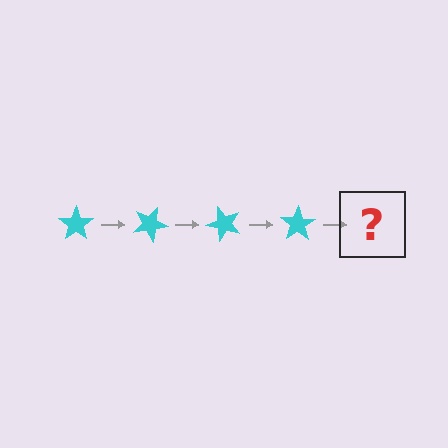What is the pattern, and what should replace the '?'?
The pattern is that the star rotates 25 degrees each step. The '?' should be a cyan star rotated 100 degrees.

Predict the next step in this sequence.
The next step is a cyan star rotated 100 degrees.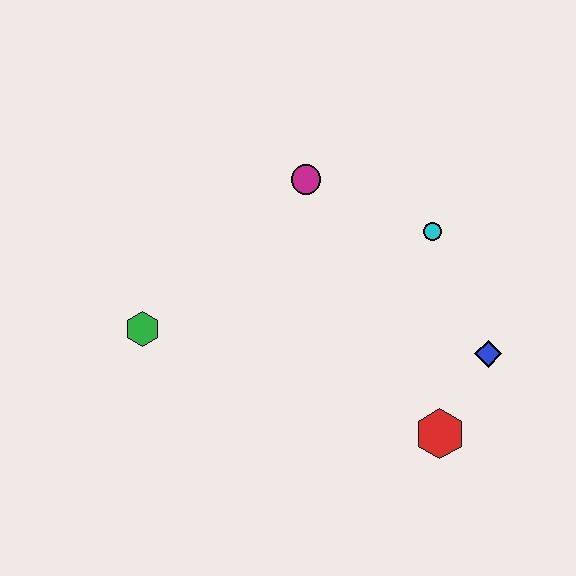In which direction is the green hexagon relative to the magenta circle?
The green hexagon is to the left of the magenta circle.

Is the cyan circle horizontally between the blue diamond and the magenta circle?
Yes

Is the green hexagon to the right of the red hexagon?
No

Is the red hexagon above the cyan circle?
No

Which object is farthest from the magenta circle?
The red hexagon is farthest from the magenta circle.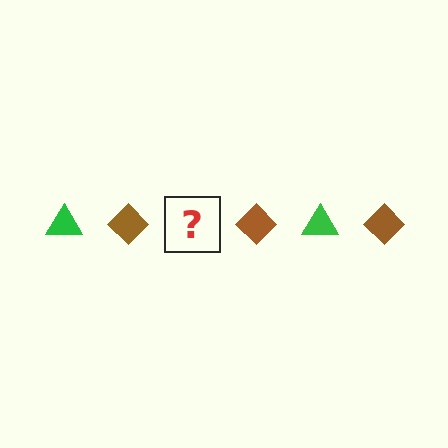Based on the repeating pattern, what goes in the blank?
The blank should be a green triangle.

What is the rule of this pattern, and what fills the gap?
The rule is that the pattern alternates between green triangle and brown diamond. The gap should be filled with a green triangle.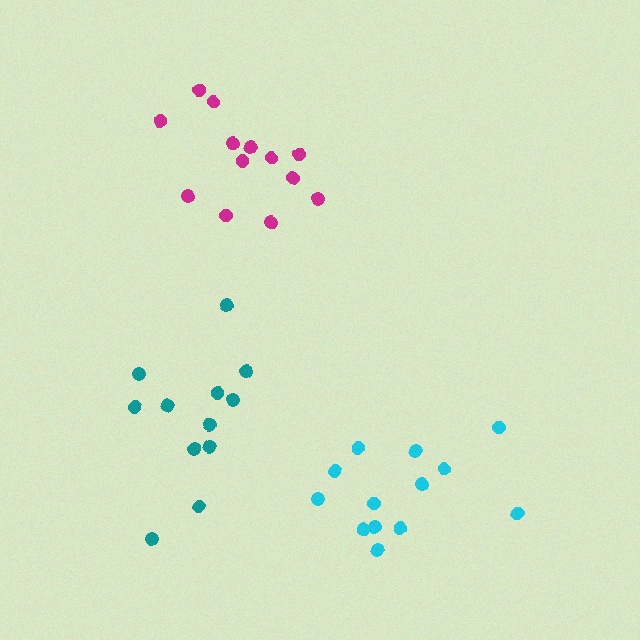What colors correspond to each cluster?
The clusters are colored: magenta, cyan, teal.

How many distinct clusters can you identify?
There are 3 distinct clusters.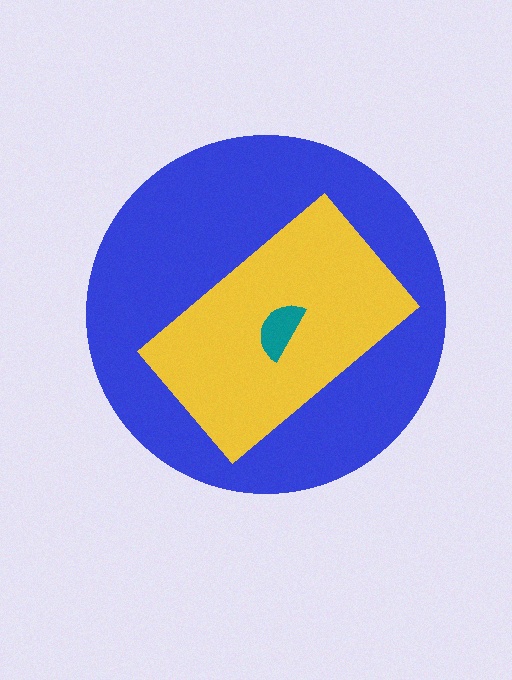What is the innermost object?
The teal semicircle.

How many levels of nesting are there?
3.